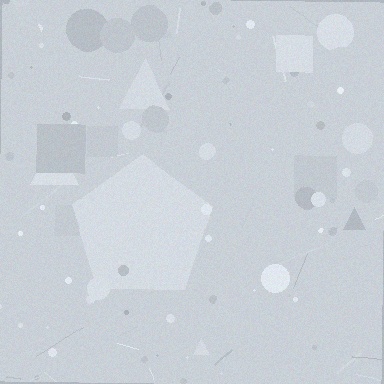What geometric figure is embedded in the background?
A pentagon is embedded in the background.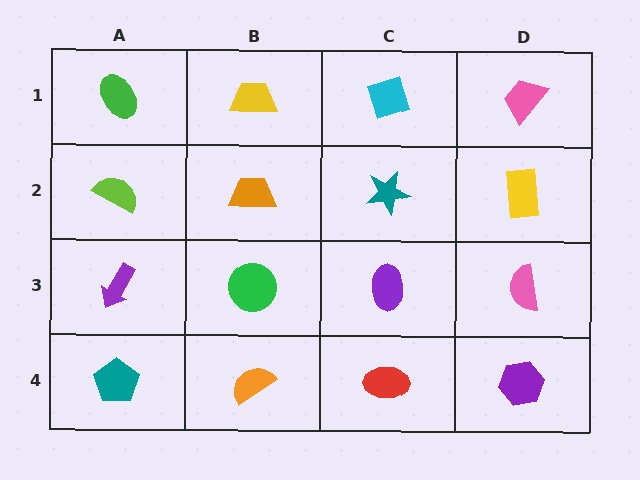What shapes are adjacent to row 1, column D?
A yellow rectangle (row 2, column D), a cyan diamond (row 1, column C).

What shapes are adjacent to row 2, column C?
A cyan diamond (row 1, column C), a purple ellipse (row 3, column C), an orange trapezoid (row 2, column B), a yellow rectangle (row 2, column D).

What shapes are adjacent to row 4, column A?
A purple arrow (row 3, column A), an orange semicircle (row 4, column B).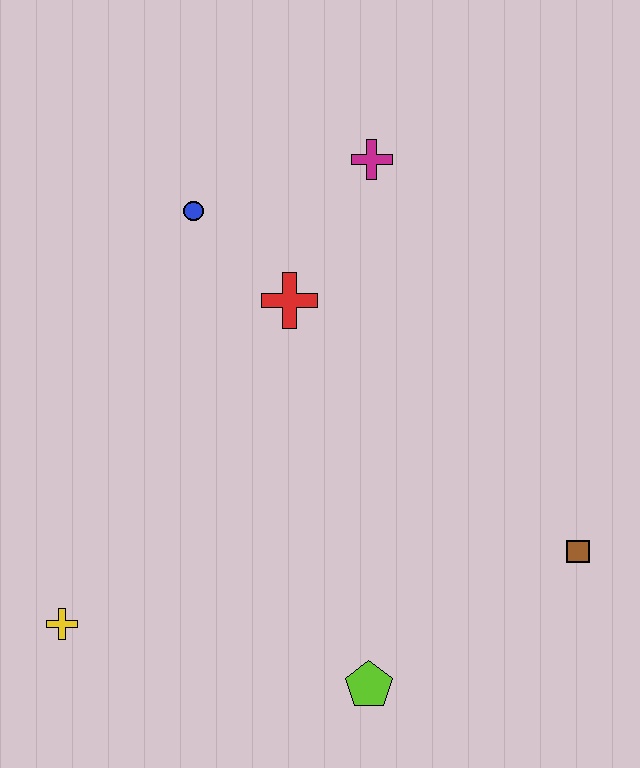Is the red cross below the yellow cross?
No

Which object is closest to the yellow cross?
The lime pentagon is closest to the yellow cross.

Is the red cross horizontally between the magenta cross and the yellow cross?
Yes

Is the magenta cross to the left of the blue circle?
No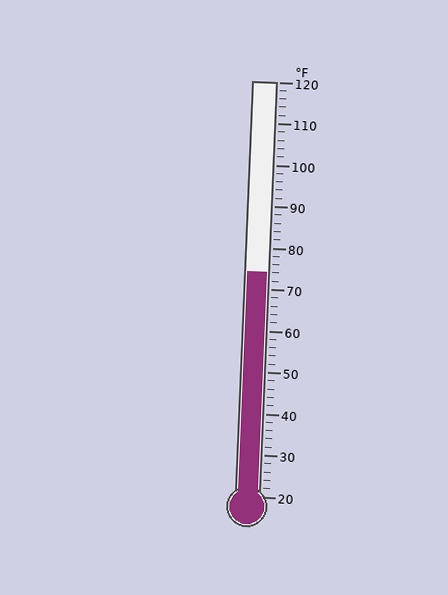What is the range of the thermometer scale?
The thermometer scale ranges from 20°F to 120°F.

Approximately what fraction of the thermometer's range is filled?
The thermometer is filled to approximately 55% of its range.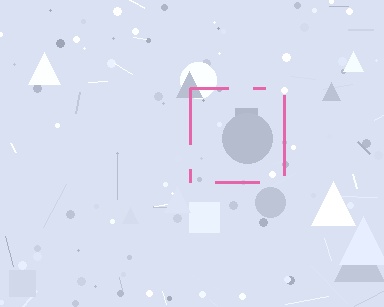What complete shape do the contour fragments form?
The contour fragments form a square.